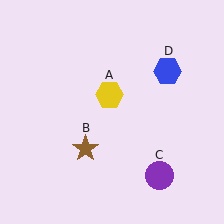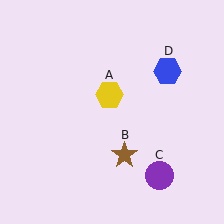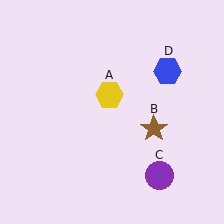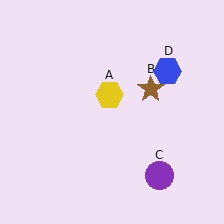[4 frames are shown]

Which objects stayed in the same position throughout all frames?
Yellow hexagon (object A) and purple circle (object C) and blue hexagon (object D) remained stationary.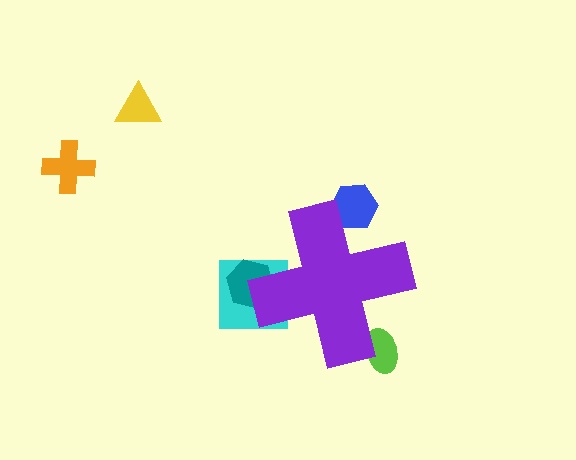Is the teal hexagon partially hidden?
Yes, the teal hexagon is partially hidden behind the purple cross.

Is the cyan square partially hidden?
Yes, the cyan square is partially hidden behind the purple cross.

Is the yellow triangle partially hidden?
No, the yellow triangle is fully visible.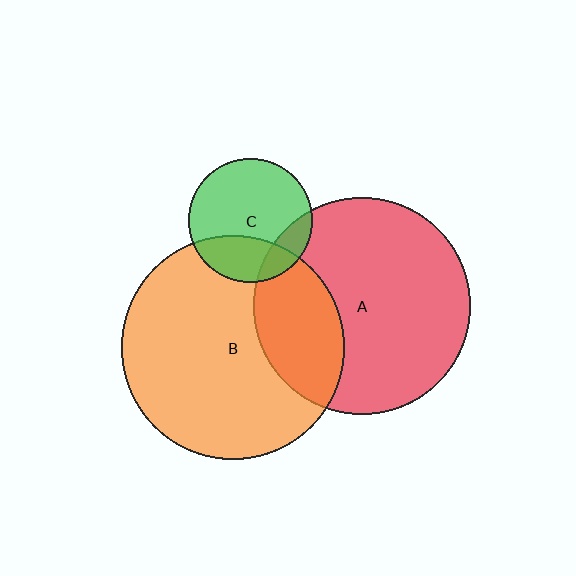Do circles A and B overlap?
Yes.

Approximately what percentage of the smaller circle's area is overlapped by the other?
Approximately 30%.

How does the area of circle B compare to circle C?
Approximately 3.3 times.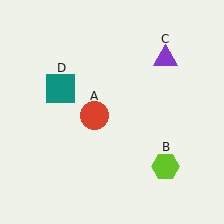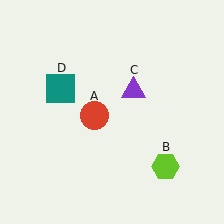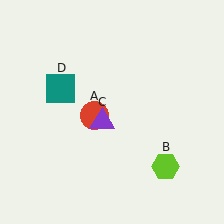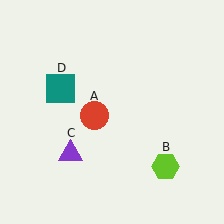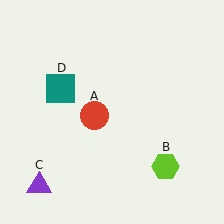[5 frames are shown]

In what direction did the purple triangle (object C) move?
The purple triangle (object C) moved down and to the left.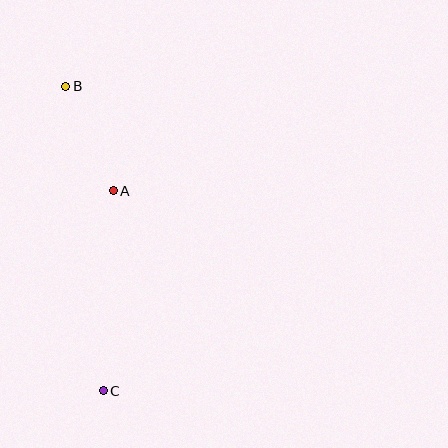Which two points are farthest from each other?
Points B and C are farthest from each other.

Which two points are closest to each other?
Points A and B are closest to each other.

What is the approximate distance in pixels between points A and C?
The distance between A and C is approximately 200 pixels.